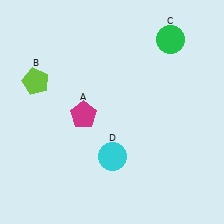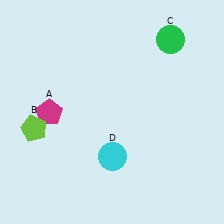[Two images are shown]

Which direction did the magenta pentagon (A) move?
The magenta pentagon (A) moved left.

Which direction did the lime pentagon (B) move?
The lime pentagon (B) moved down.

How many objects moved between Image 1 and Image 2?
2 objects moved between the two images.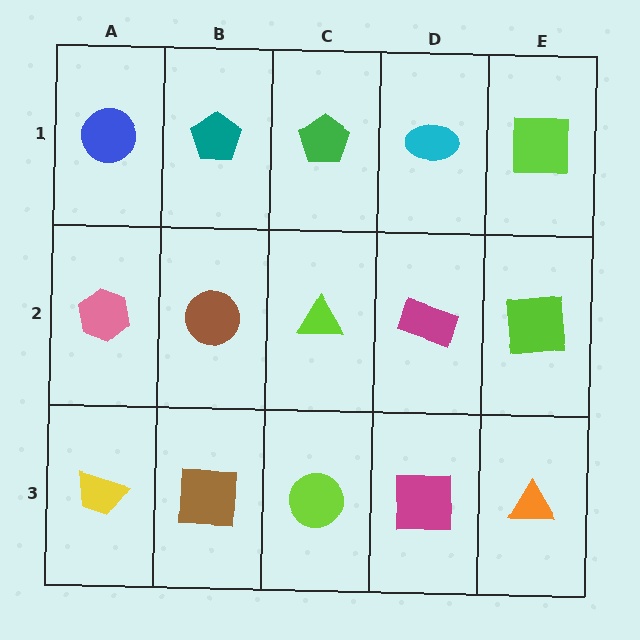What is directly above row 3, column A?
A pink hexagon.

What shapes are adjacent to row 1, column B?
A brown circle (row 2, column B), a blue circle (row 1, column A), a green pentagon (row 1, column C).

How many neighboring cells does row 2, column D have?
4.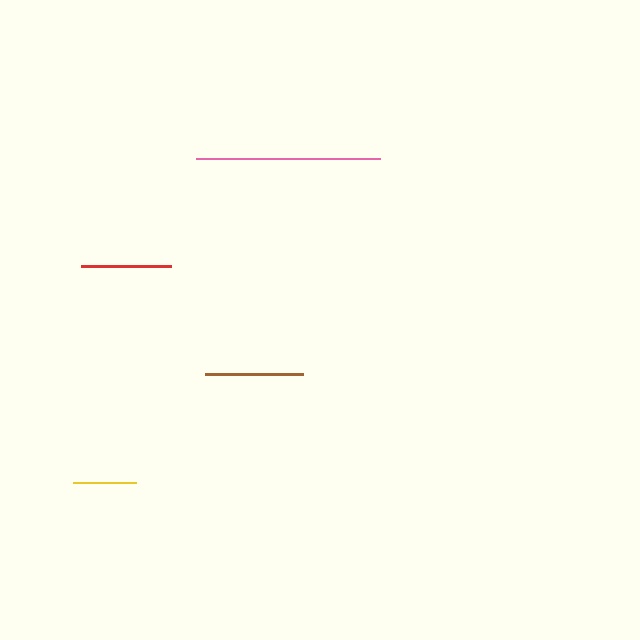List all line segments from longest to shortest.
From longest to shortest: pink, brown, red, yellow.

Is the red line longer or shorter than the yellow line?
The red line is longer than the yellow line.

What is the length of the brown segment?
The brown segment is approximately 98 pixels long.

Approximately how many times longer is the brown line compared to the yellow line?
The brown line is approximately 1.5 times the length of the yellow line.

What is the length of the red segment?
The red segment is approximately 91 pixels long.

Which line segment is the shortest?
The yellow line is the shortest at approximately 64 pixels.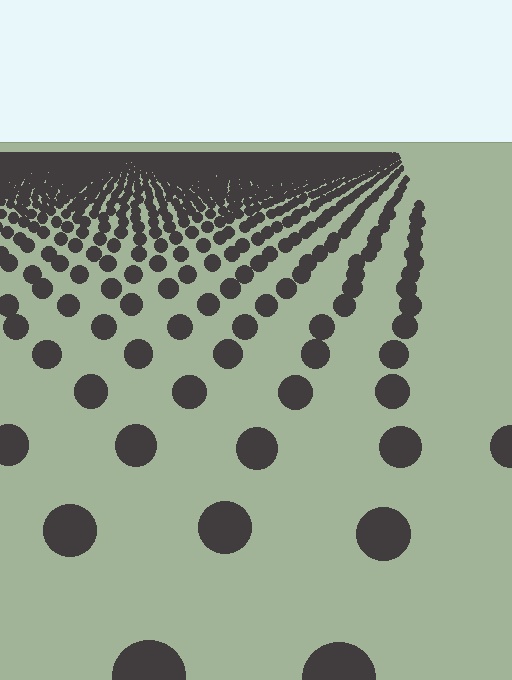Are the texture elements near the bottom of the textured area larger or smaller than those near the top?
Larger. Near the bottom, elements are closer to the viewer and appear at a bigger on-screen size.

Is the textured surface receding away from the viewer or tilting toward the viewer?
The surface is receding away from the viewer. Texture elements get smaller and denser toward the top.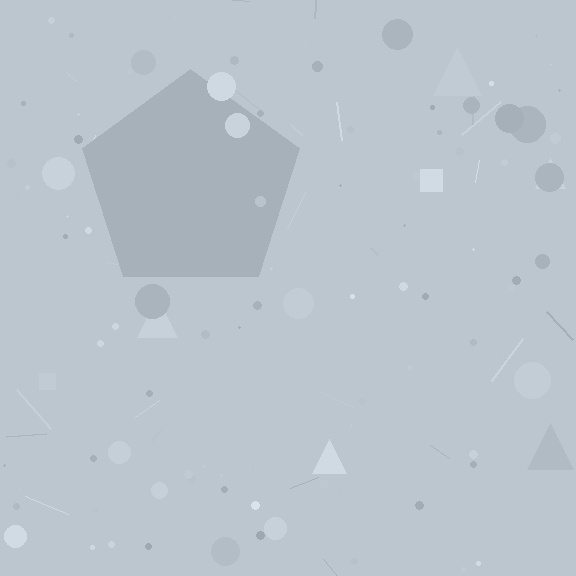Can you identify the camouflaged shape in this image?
The camouflaged shape is a pentagon.